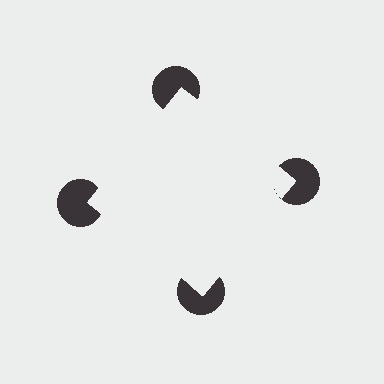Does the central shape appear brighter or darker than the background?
It typically appears slightly brighter than the background, even though no actual brightness change is drawn.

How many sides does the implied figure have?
4 sides.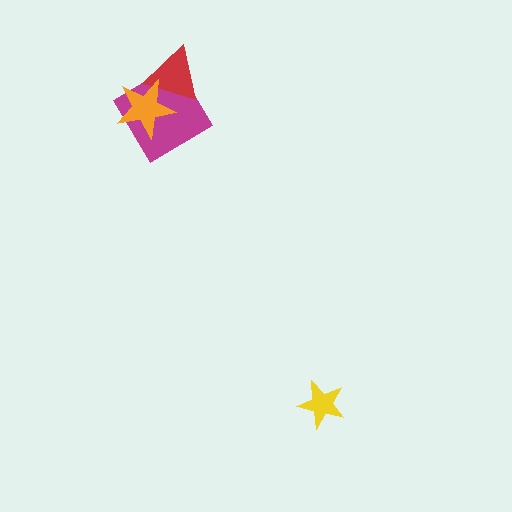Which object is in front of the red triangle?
The orange star is in front of the red triangle.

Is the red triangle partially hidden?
Yes, it is partially covered by another shape.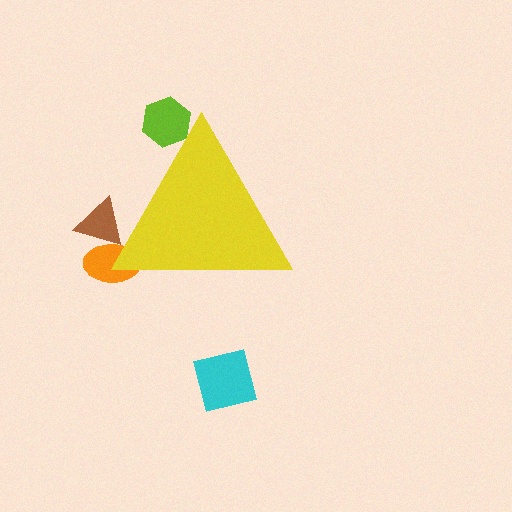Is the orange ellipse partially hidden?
Yes, the orange ellipse is partially hidden behind the yellow triangle.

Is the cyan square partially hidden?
No, the cyan square is fully visible.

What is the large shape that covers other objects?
A yellow triangle.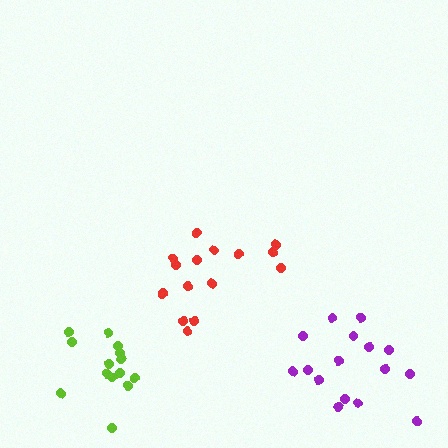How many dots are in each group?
Group 1: 14 dots, Group 2: 16 dots, Group 3: 16 dots (46 total).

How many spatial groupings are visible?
There are 3 spatial groupings.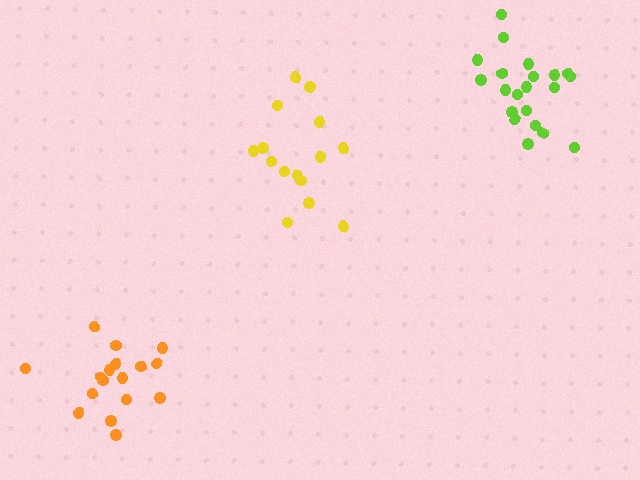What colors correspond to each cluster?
The clusters are colored: yellow, lime, orange.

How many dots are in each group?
Group 1: 15 dots, Group 2: 21 dots, Group 3: 17 dots (53 total).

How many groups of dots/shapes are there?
There are 3 groups.